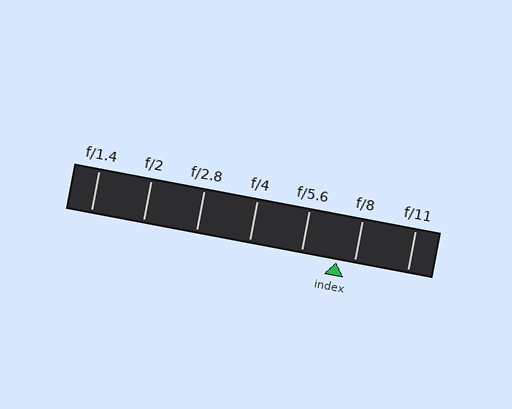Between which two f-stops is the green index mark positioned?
The index mark is between f/5.6 and f/8.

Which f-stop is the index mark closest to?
The index mark is closest to f/8.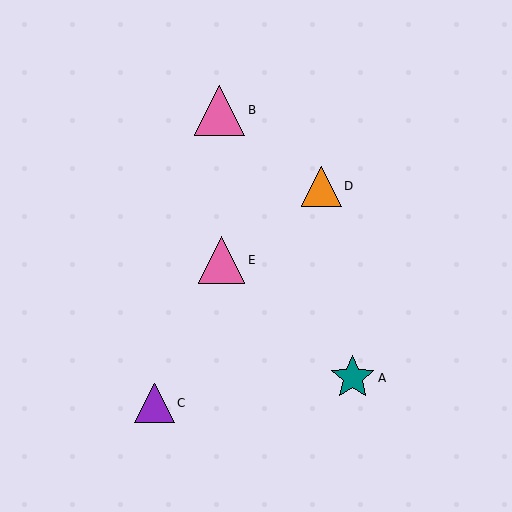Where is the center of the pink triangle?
The center of the pink triangle is at (222, 260).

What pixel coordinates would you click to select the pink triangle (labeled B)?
Click at (219, 110) to select the pink triangle B.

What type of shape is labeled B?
Shape B is a pink triangle.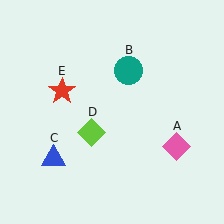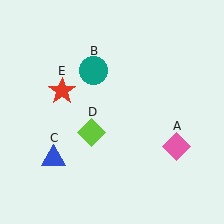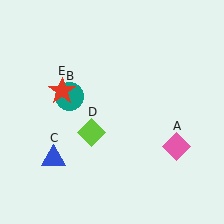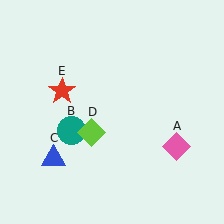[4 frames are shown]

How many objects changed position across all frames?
1 object changed position: teal circle (object B).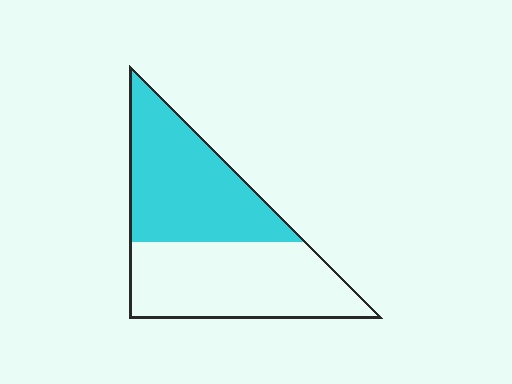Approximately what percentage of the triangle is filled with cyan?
Approximately 50%.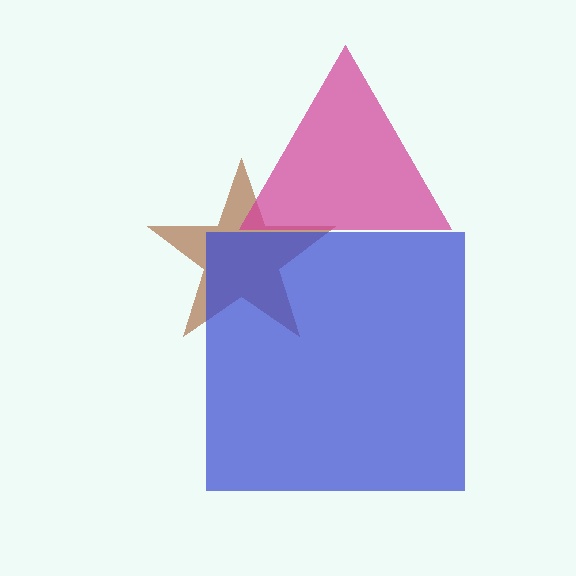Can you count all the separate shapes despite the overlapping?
Yes, there are 3 separate shapes.